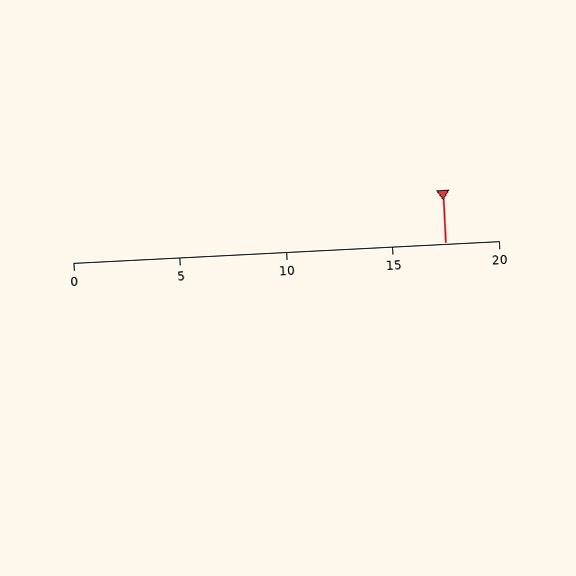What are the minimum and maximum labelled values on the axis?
The axis runs from 0 to 20.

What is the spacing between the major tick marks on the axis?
The major ticks are spaced 5 apart.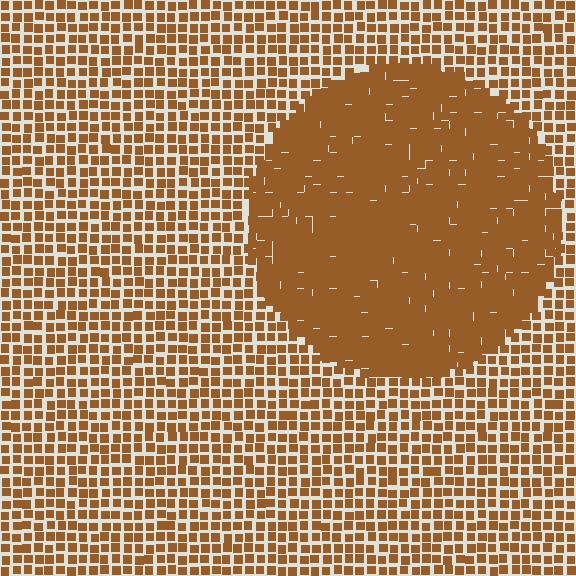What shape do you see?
I see a circle.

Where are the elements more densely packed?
The elements are more densely packed inside the circle boundary.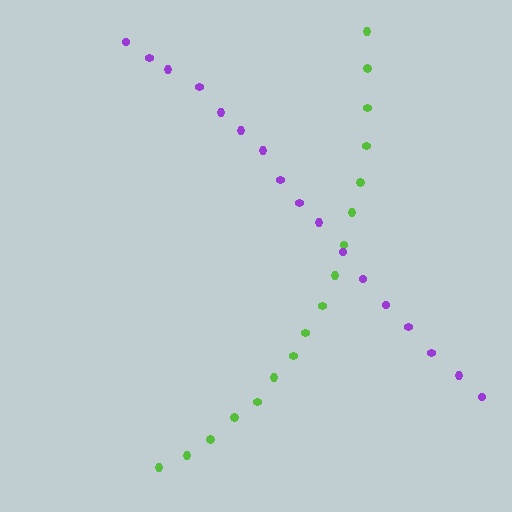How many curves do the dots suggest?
There are 2 distinct paths.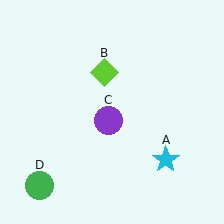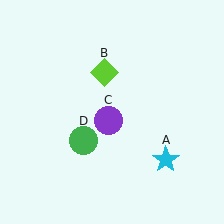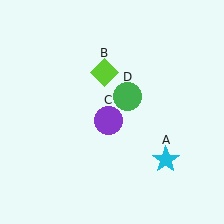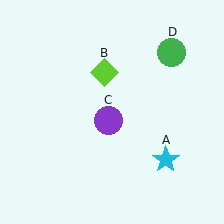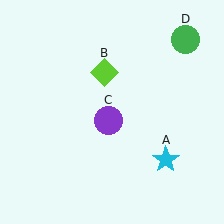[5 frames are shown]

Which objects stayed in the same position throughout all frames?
Cyan star (object A) and lime diamond (object B) and purple circle (object C) remained stationary.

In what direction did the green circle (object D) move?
The green circle (object D) moved up and to the right.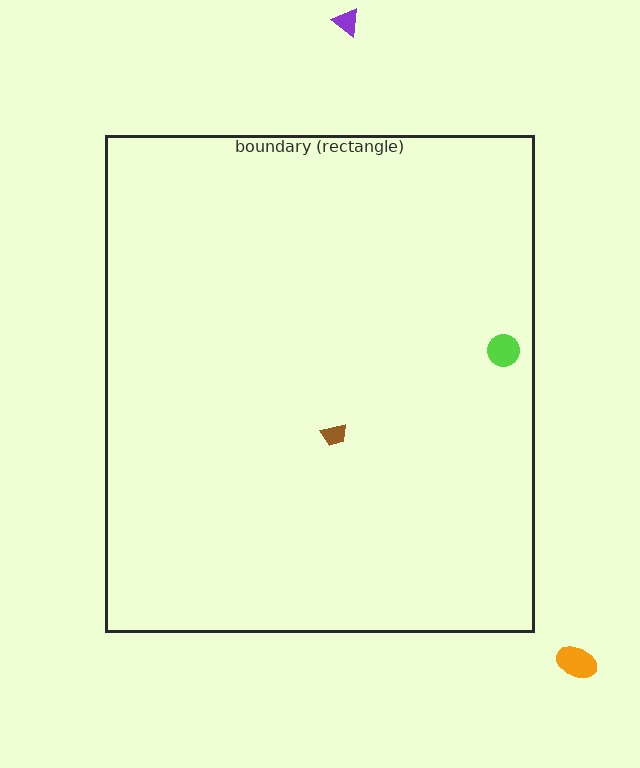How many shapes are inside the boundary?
2 inside, 2 outside.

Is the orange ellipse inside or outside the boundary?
Outside.